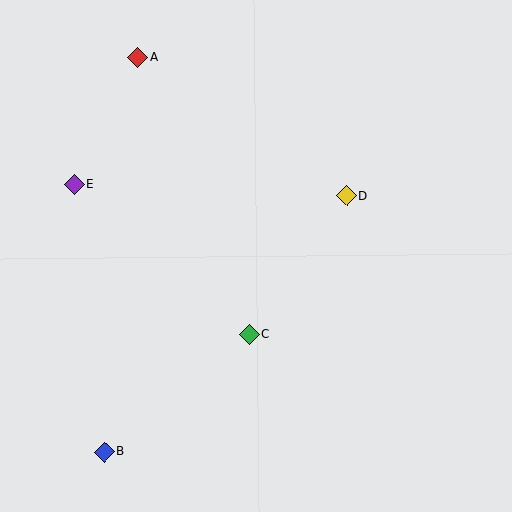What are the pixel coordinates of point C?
Point C is at (249, 334).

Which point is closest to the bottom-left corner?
Point B is closest to the bottom-left corner.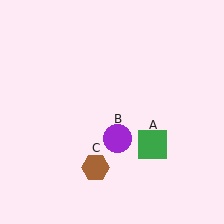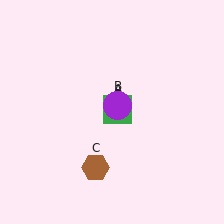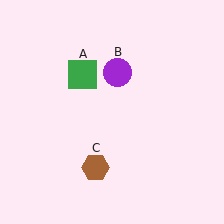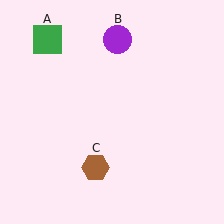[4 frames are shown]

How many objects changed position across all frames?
2 objects changed position: green square (object A), purple circle (object B).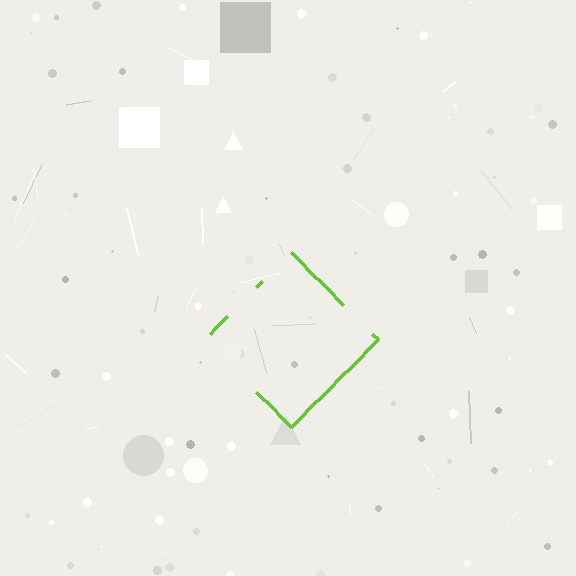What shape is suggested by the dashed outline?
The dashed outline suggests a diamond.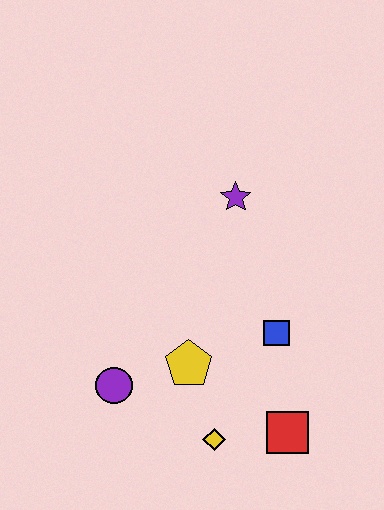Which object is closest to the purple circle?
The yellow pentagon is closest to the purple circle.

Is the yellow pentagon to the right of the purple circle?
Yes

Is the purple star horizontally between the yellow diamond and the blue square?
Yes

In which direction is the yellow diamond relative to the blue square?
The yellow diamond is below the blue square.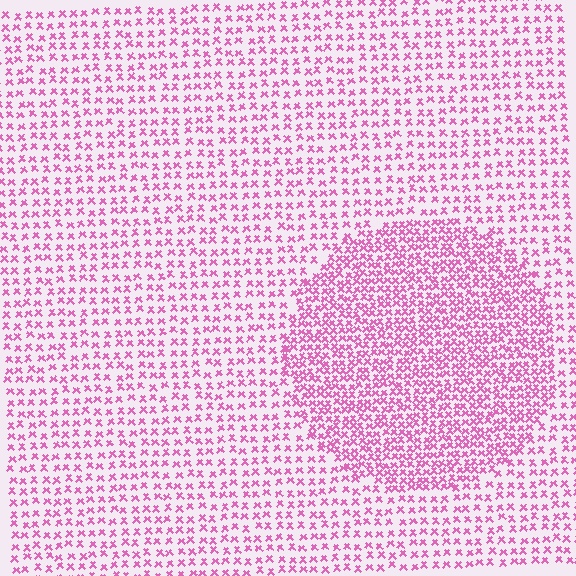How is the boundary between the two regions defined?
The boundary is defined by a change in element density (approximately 1.9x ratio). All elements are the same color, size, and shape.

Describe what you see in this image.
The image contains small pink elements arranged at two different densities. A circle-shaped region is visible where the elements are more densely packed than the surrounding area.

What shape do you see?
I see a circle.